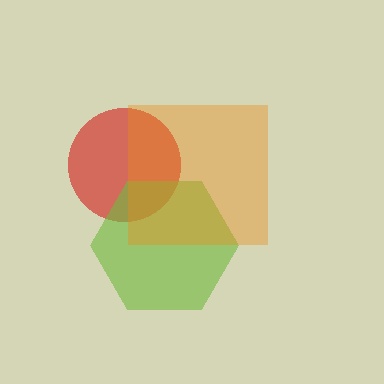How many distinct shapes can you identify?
There are 3 distinct shapes: a red circle, a lime hexagon, an orange square.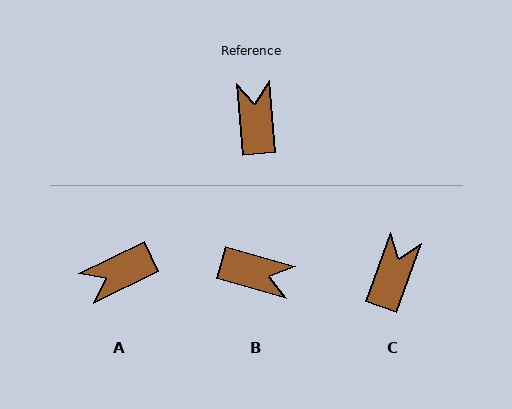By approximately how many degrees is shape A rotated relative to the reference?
Approximately 111 degrees counter-clockwise.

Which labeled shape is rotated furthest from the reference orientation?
A, about 111 degrees away.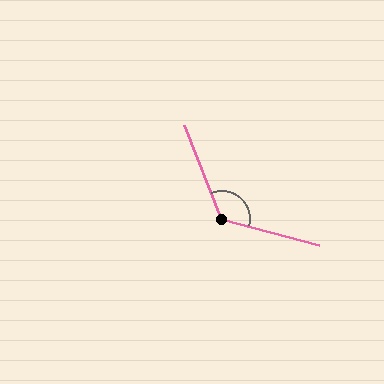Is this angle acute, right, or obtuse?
It is obtuse.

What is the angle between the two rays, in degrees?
Approximately 127 degrees.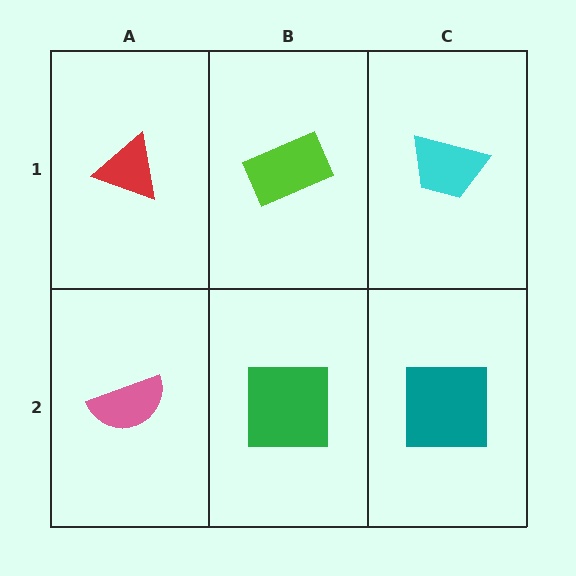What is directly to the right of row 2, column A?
A green square.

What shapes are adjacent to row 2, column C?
A cyan trapezoid (row 1, column C), a green square (row 2, column B).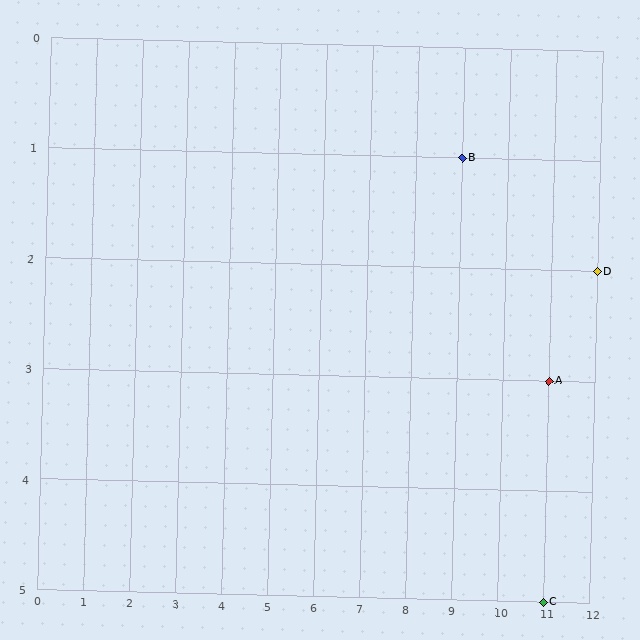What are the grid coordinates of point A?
Point A is at grid coordinates (11, 3).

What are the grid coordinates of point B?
Point B is at grid coordinates (9, 1).